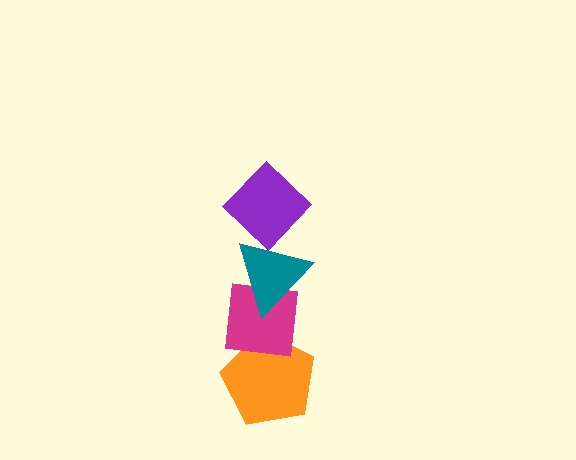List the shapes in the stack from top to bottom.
From top to bottom: the purple diamond, the teal triangle, the magenta square, the orange pentagon.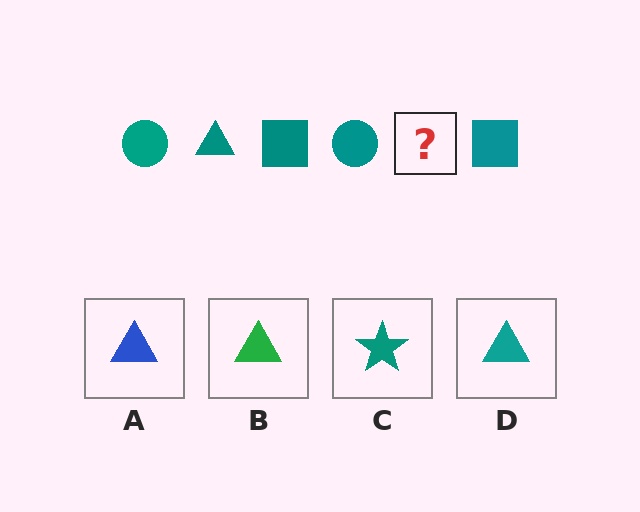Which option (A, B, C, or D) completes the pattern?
D.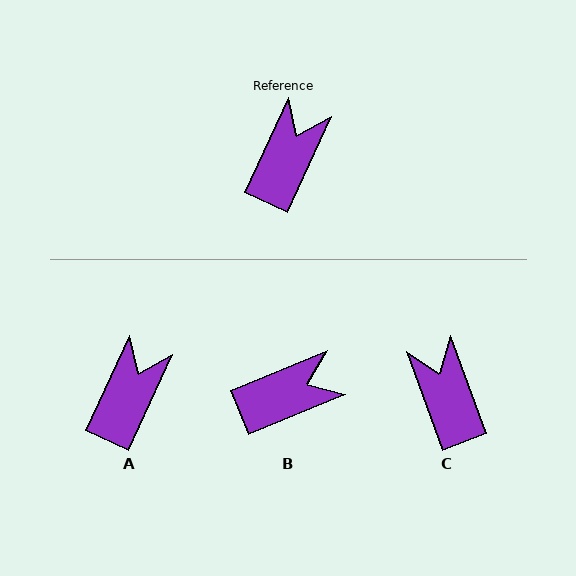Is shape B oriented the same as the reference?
No, it is off by about 43 degrees.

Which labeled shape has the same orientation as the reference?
A.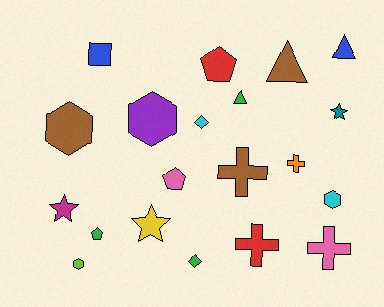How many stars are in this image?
There are 3 stars.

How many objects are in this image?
There are 20 objects.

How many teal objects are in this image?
There is 1 teal object.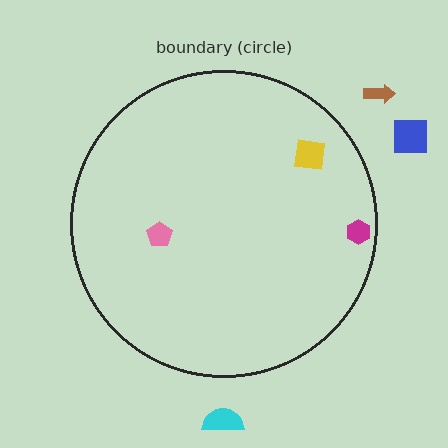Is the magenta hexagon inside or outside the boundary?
Inside.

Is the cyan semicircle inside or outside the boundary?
Outside.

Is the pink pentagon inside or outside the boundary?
Inside.